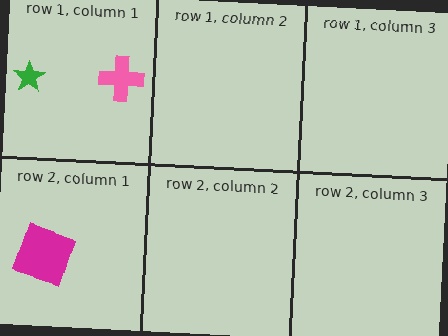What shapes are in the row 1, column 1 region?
The pink cross, the green star.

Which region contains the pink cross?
The row 1, column 1 region.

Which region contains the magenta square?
The row 2, column 1 region.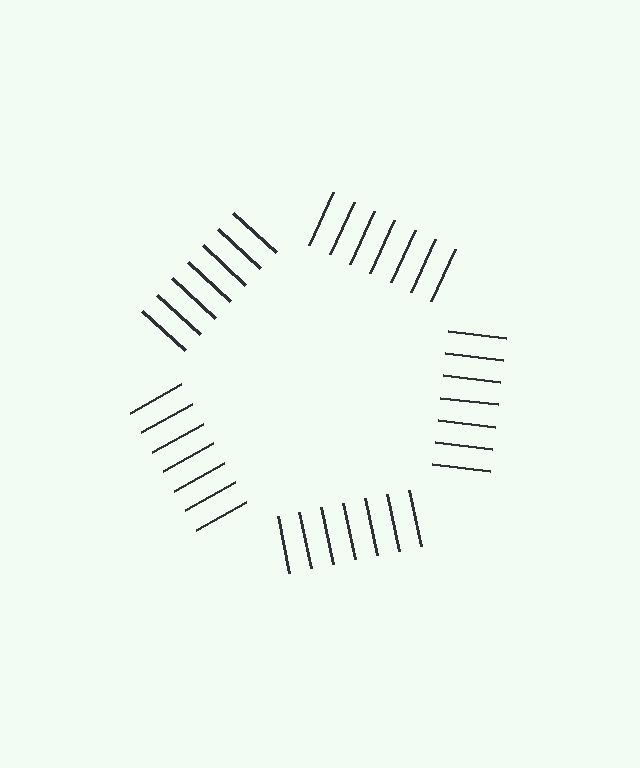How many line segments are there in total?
35 — 7 along each of the 5 edges.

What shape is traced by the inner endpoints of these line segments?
An illusory pentagon — the line segments terminate on its edges but no continuous stroke is drawn.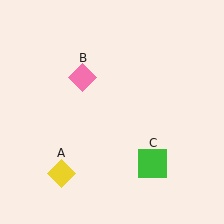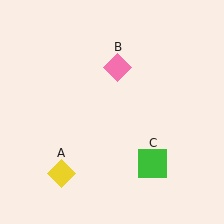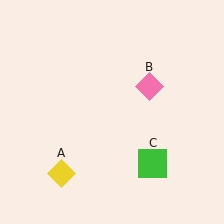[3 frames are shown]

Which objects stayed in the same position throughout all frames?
Yellow diamond (object A) and green square (object C) remained stationary.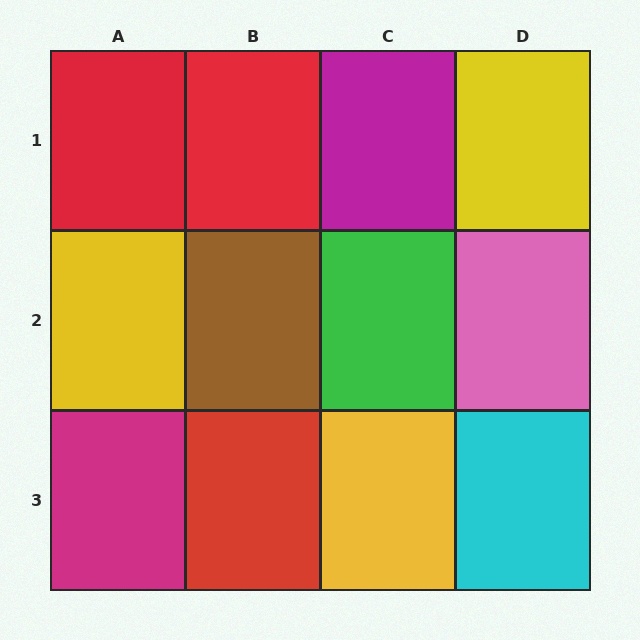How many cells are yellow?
3 cells are yellow.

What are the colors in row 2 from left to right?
Yellow, brown, green, pink.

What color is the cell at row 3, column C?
Yellow.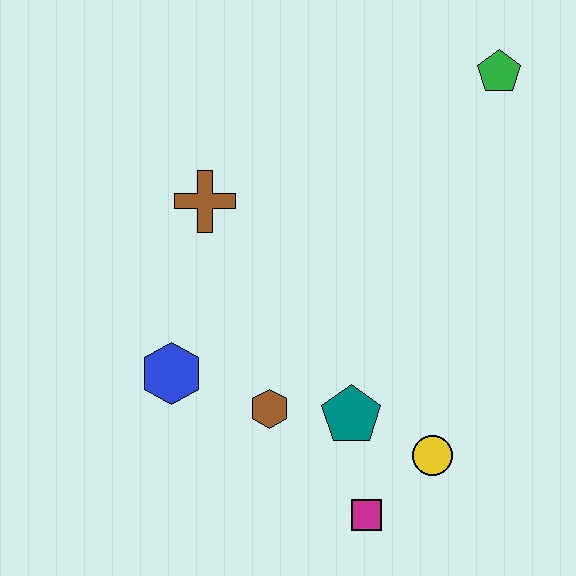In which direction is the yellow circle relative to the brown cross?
The yellow circle is below the brown cross.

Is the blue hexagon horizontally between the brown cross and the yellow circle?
No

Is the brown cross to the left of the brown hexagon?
Yes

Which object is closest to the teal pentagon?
The brown hexagon is closest to the teal pentagon.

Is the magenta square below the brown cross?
Yes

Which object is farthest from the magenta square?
The green pentagon is farthest from the magenta square.